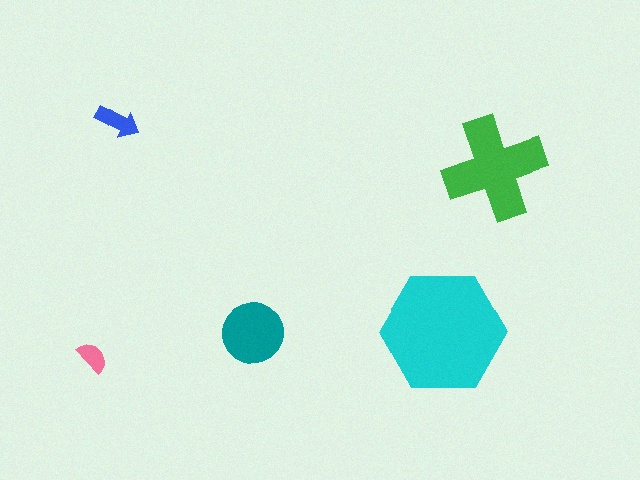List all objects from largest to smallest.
The cyan hexagon, the green cross, the teal circle, the blue arrow, the pink semicircle.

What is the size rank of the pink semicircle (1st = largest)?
5th.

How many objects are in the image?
There are 5 objects in the image.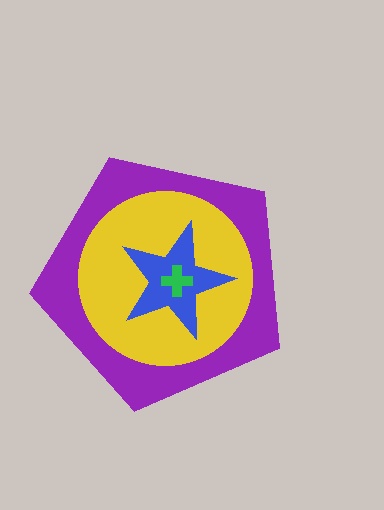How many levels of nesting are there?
4.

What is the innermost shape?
The green cross.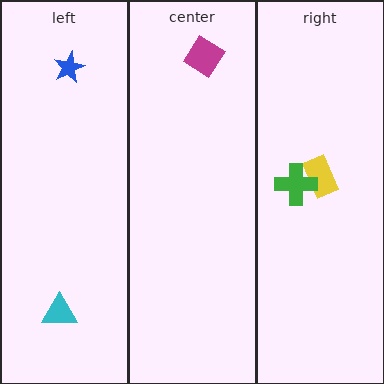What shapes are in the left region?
The cyan triangle, the blue star.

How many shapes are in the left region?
2.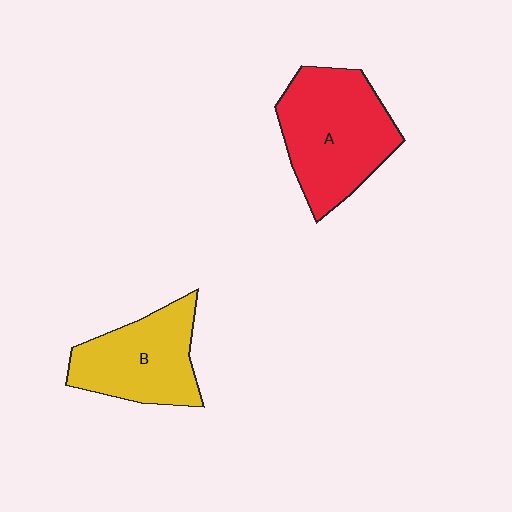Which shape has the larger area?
Shape A (red).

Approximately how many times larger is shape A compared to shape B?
Approximately 1.3 times.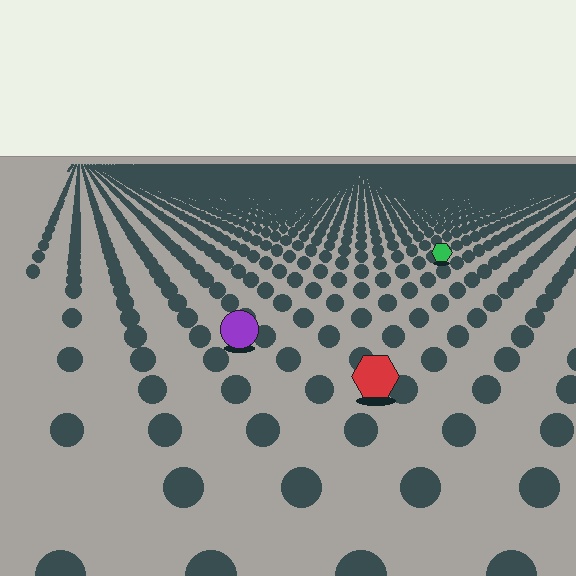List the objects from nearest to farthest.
From nearest to farthest: the red hexagon, the purple circle, the green hexagon.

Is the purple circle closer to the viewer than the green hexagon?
Yes. The purple circle is closer — you can tell from the texture gradient: the ground texture is coarser near it.